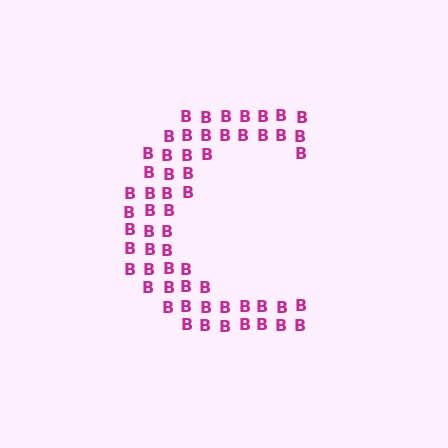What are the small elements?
The small elements are letter B's.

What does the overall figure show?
The overall figure shows the letter C.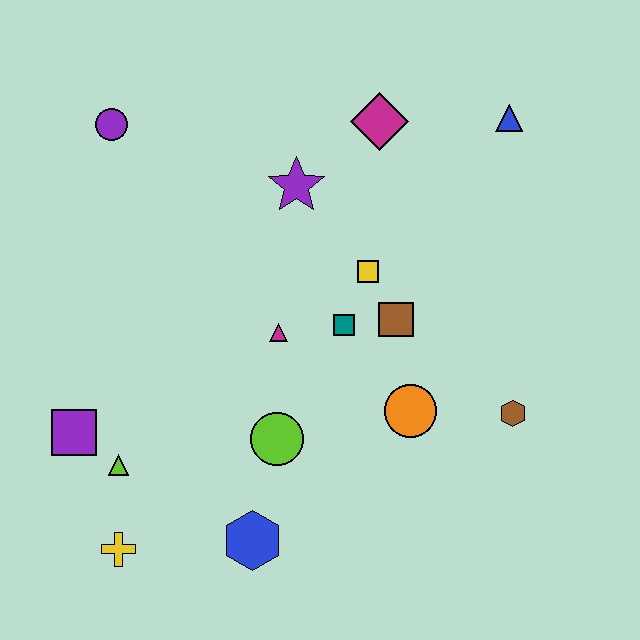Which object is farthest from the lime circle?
The blue triangle is farthest from the lime circle.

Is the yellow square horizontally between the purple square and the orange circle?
Yes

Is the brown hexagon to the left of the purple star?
No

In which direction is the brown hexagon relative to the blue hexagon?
The brown hexagon is to the right of the blue hexagon.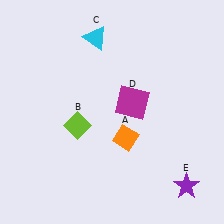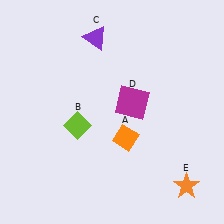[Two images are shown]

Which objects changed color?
C changed from cyan to purple. E changed from purple to orange.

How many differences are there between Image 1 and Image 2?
There are 2 differences between the two images.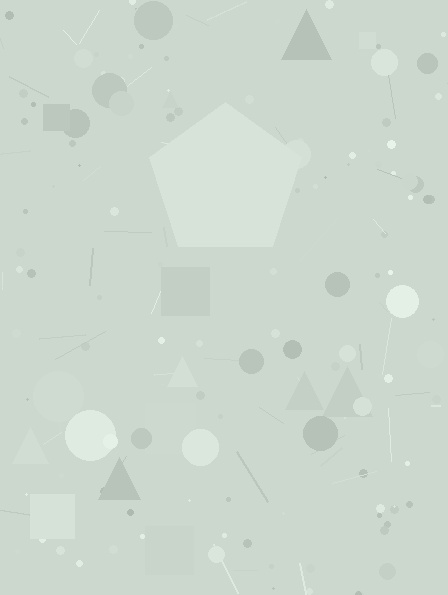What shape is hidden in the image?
A pentagon is hidden in the image.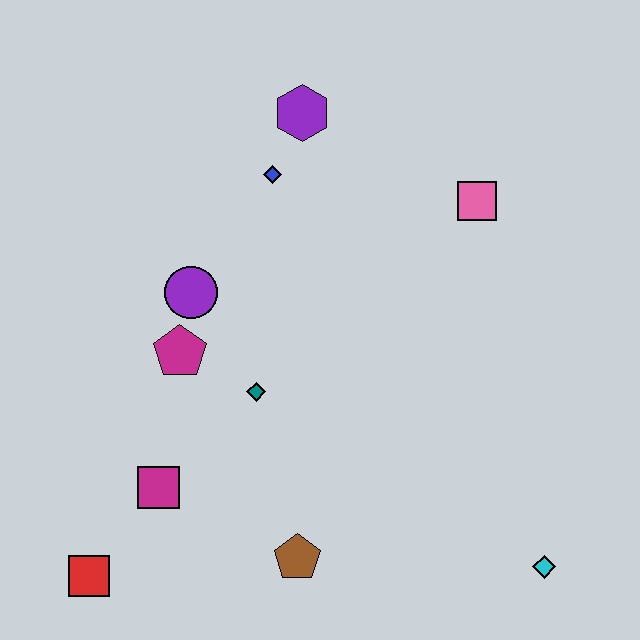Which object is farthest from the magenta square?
The pink square is farthest from the magenta square.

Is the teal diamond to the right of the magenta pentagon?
Yes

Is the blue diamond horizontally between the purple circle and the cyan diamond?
Yes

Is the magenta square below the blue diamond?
Yes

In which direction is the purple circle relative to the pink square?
The purple circle is to the left of the pink square.